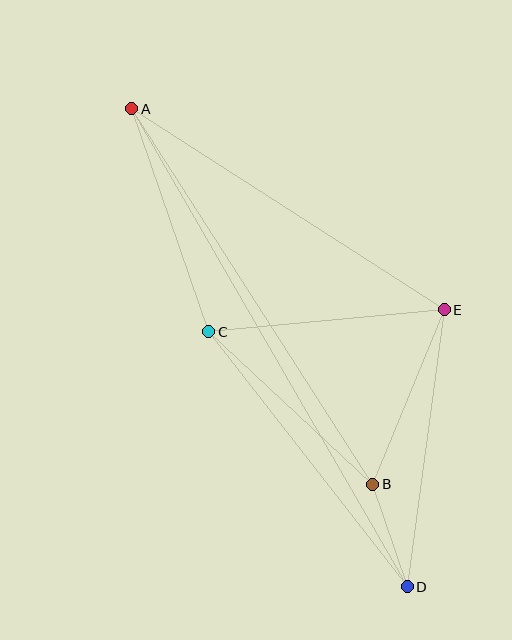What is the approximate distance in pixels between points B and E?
The distance between B and E is approximately 189 pixels.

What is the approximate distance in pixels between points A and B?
The distance between A and B is approximately 446 pixels.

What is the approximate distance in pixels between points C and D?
The distance between C and D is approximately 323 pixels.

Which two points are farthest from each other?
Points A and D are farthest from each other.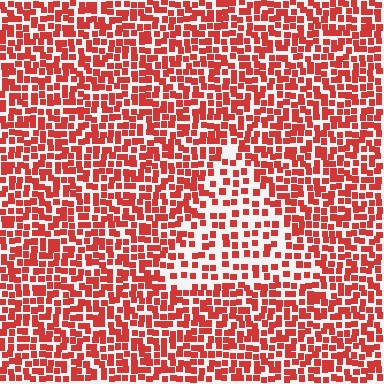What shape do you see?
I see a triangle.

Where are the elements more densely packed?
The elements are more densely packed outside the triangle boundary.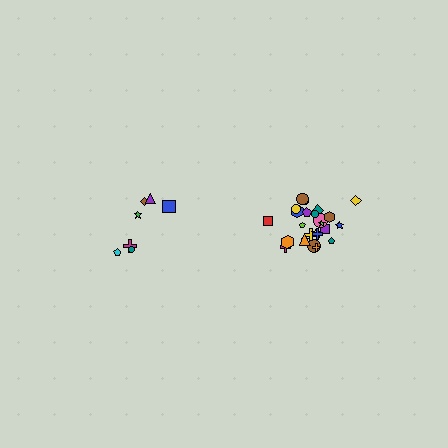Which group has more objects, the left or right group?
The right group.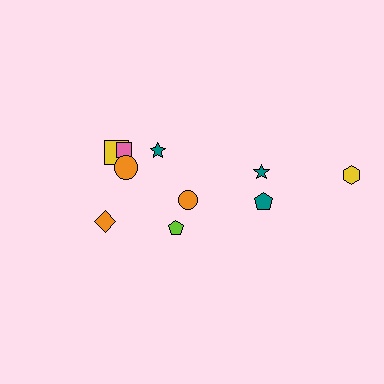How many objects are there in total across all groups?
There are 10 objects.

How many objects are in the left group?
There are 7 objects.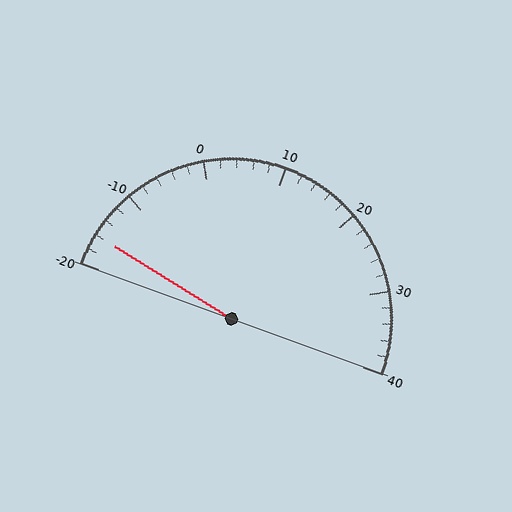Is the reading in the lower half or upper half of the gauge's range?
The reading is in the lower half of the range (-20 to 40).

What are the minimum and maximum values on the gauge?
The gauge ranges from -20 to 40.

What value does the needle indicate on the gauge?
The needle indicates approximately -16.